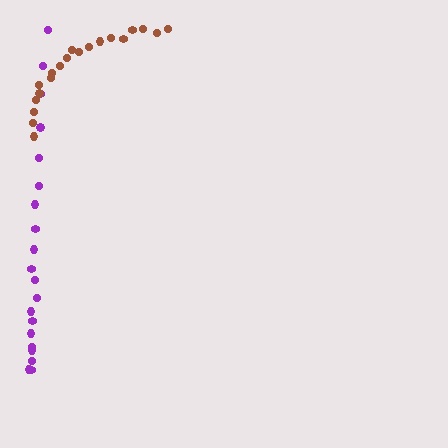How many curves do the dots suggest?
There are 2 distinct paths.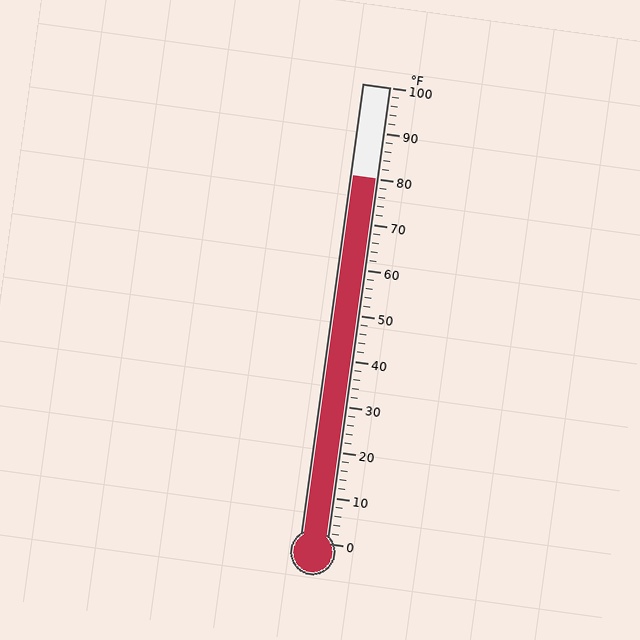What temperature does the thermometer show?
The thermometer shows approximately 80°F.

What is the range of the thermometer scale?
The thermometer scale ranges from 0°F to 100°F.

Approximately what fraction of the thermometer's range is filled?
The thermometer is filled to approximately 80% of its range.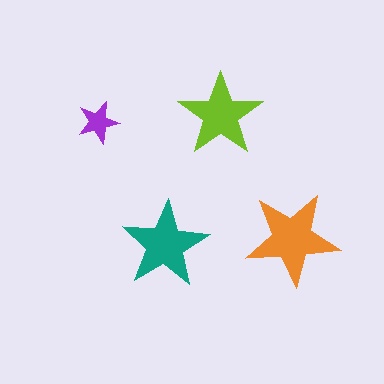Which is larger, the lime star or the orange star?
The orange one.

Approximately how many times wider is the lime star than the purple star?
About 2 times wider.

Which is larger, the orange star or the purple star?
The orange one.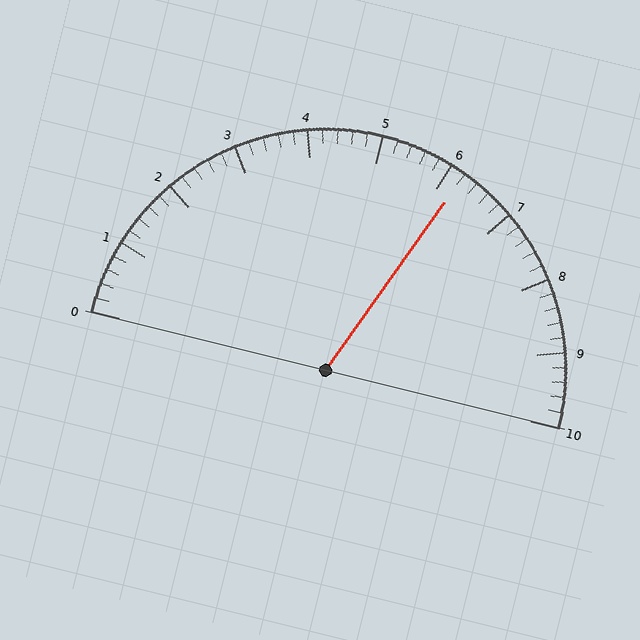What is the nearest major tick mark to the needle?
The nearest major tick mark is 6.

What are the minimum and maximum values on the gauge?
The gauge ranges from 0 to 10.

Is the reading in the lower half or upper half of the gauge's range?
The reading is in the upper half of the range (0 to 10).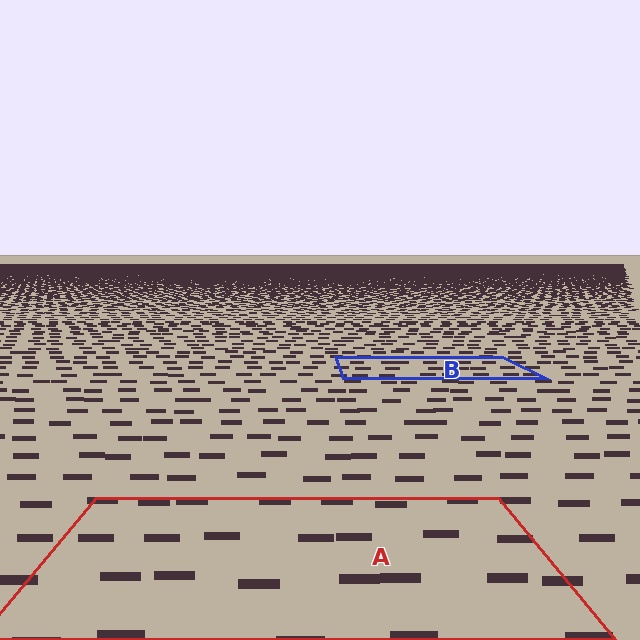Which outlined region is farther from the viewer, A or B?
Region B is farther from the viewer — the texture elements inside it appear smaller and more densely packed.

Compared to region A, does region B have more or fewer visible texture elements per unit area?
Region B has more texture elements per unit area — they are packed more densely because it is farther away.